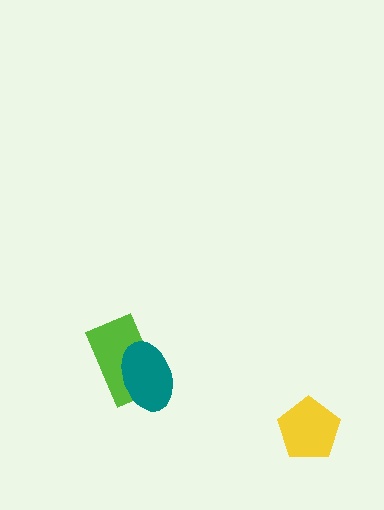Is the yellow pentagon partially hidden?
No, no other shape covers it.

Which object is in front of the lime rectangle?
The teal ellipse is in front of the lime rectangle.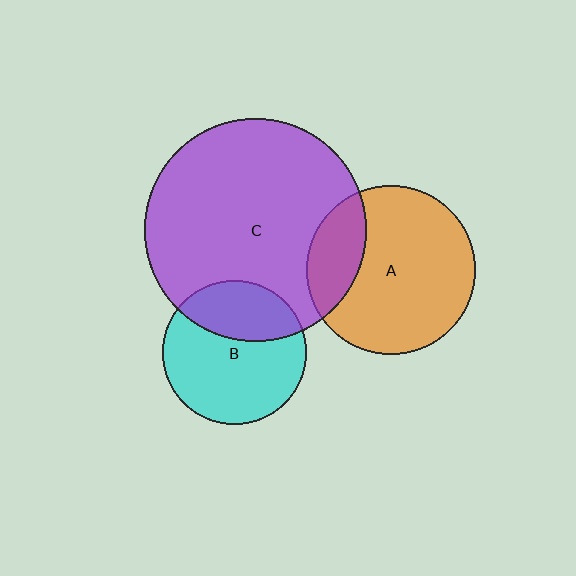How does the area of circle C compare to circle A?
Approximately 1.7 times.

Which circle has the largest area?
Circle C (purple).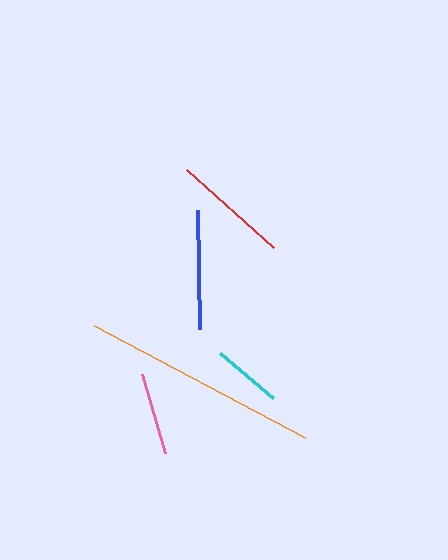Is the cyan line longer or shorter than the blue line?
The blue line is longer than the cyan line.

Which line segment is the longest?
The orange line is the longest at approximately 239 pixels.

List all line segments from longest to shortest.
From longest to shortest: orange, blue, red, pink, cyan.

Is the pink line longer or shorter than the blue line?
The blue line is longer than the pink line.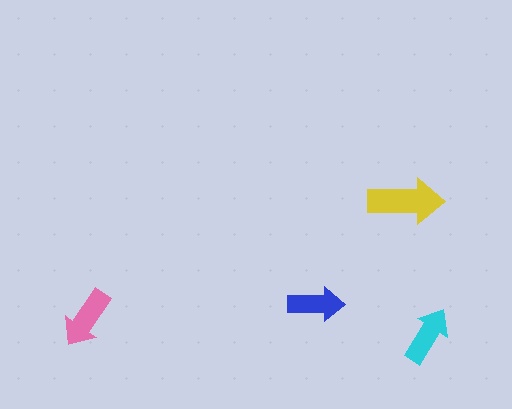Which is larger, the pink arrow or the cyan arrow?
The pink one.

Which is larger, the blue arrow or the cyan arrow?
The cyan one.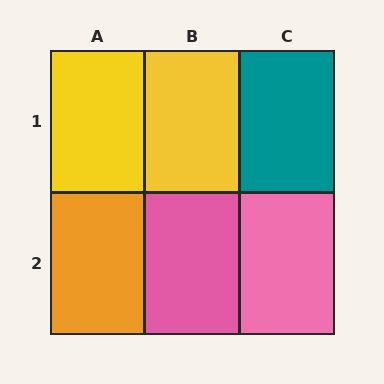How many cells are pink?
2 cells are pink.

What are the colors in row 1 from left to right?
Yellow, yellow, teal.